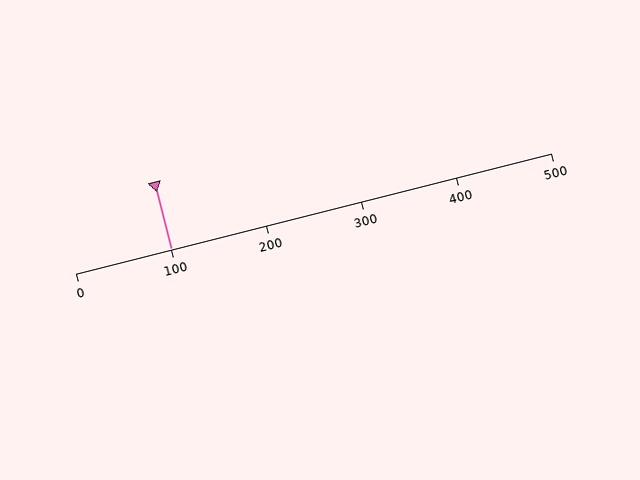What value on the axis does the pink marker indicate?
The marker indicates approximately 100.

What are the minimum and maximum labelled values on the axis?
The axis runs from 0 to 500.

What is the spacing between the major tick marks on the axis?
The major ticks are spaced 100 apart.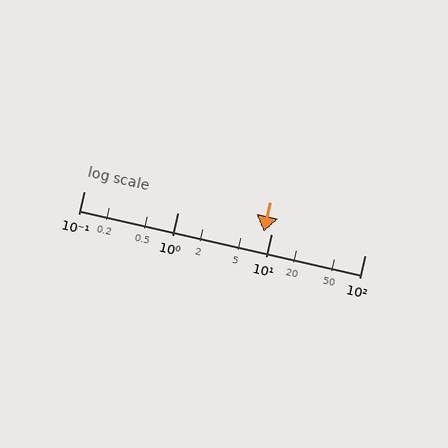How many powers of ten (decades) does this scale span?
The scale spans 3 decades, from 0.1 to 100.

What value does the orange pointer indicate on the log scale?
The pointer indicates approximately 8.4.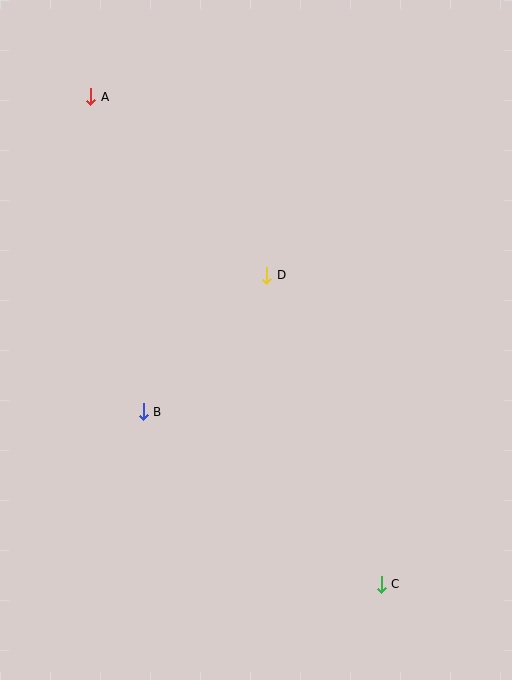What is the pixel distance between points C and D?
The distance between C and D is 330 pixels.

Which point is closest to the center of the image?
Point D at (267, 275) is closest to the center.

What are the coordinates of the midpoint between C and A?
The midpoint between C and A is at (236, 341).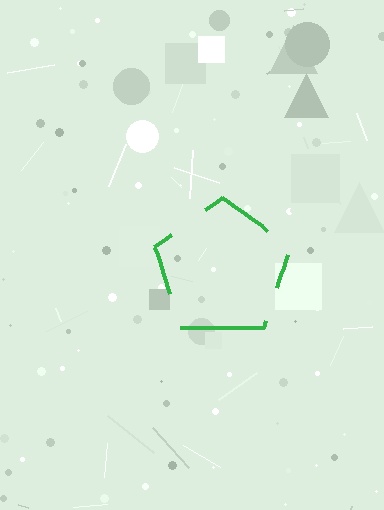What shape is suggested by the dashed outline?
The dashed outline suggests a pentagon.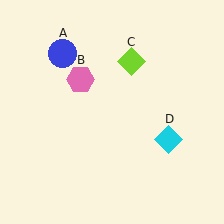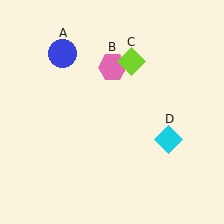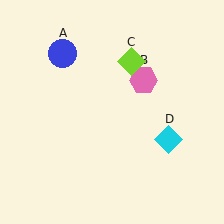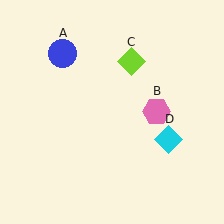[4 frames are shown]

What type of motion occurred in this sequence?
The pink hexagon (object B) rotated clockwise around the center of the scene.